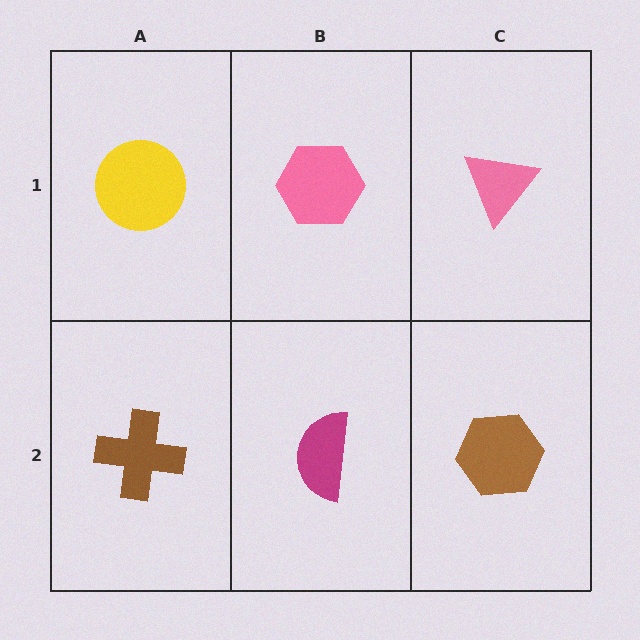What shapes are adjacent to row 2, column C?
A pink triangle (row 1, column C), a magenta semicircle (row 2, column B).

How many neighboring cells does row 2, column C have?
2.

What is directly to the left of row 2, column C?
A magenta semicircle.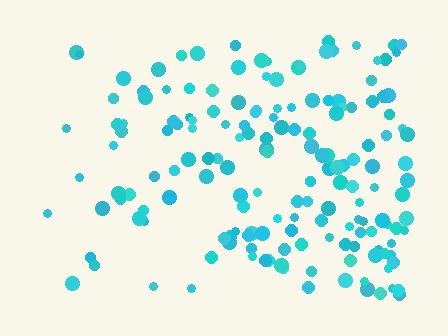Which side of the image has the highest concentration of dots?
The right.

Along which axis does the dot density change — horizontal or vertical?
Horizontal.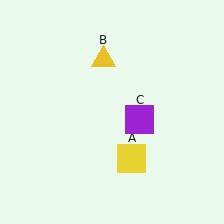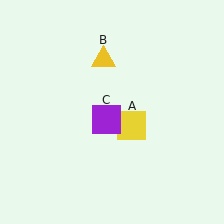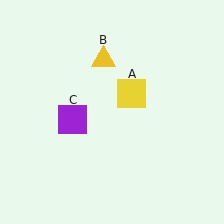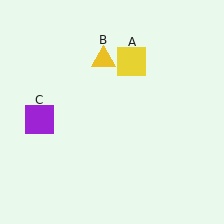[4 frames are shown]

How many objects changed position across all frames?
2 objects changed position: yellow square (object A), purple square (object C).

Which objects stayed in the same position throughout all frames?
Yellow triangle (object B) remained stationary.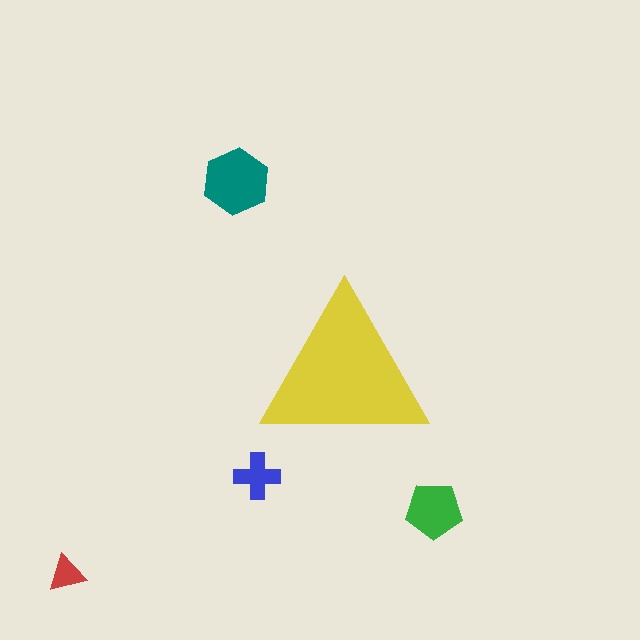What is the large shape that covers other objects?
A yellow triangle.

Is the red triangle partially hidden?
No, the red triangle is fully visible.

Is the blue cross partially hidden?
No, the blue cross is fully visible.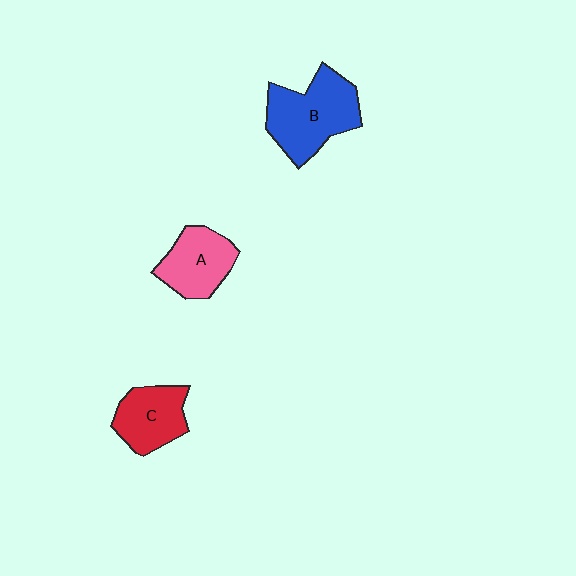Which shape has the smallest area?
Shape C (red).